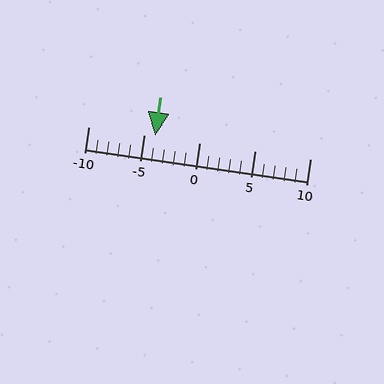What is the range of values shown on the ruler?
The ruler shows values from -10 to 10.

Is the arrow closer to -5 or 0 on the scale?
The arrow is closer to -5.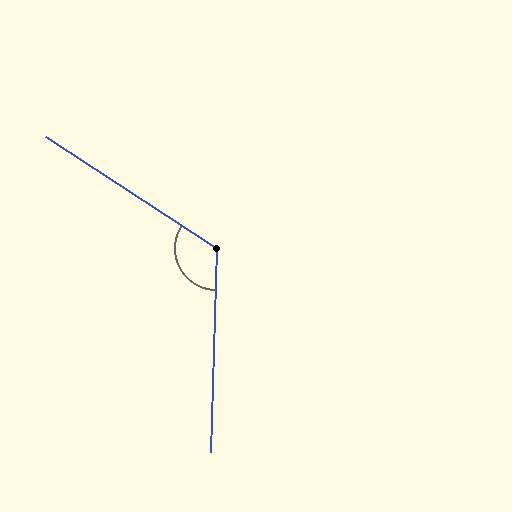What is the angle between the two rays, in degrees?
Approximately 121 degrees.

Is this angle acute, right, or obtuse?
It is obtuse.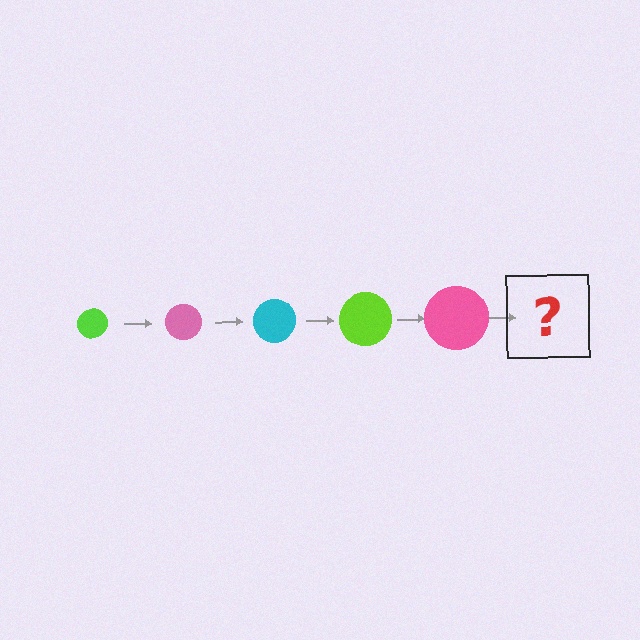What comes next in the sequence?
The next element should be a cyan circle, larger than the previous one.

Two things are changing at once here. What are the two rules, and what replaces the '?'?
The two rules are that the circle grows larger each step and the color cycles through lime, pink, and cyan. The '?' should be a cyan circle, larger than the previous one.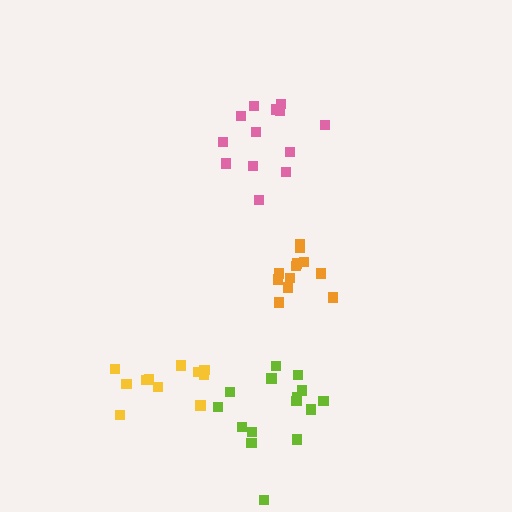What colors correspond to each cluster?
The clusters are colored: pink, lime, orange, yellow.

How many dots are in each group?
Group 1: 13 dots, Group 2: 15 dots, Group 3: 12 dots, Group 4: 11 dots (51 total).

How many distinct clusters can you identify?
There are 4 distinct clusters.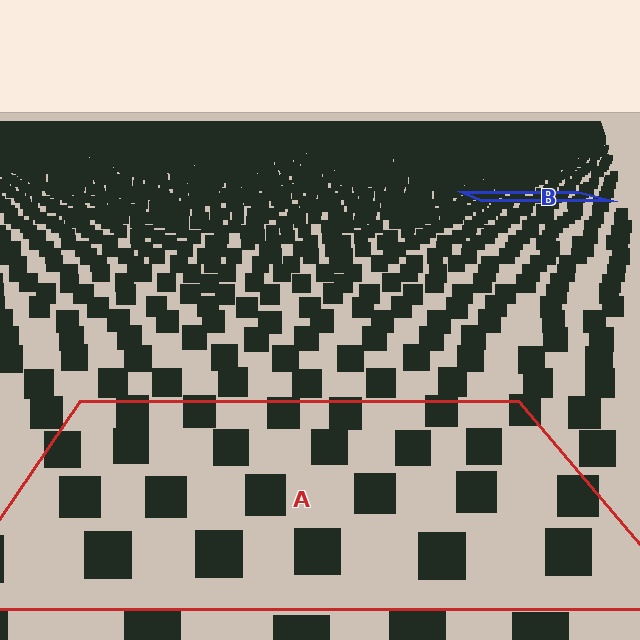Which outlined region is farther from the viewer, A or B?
Region B is farther from the viewer — the texture elements inside it appear smaller and more densely packed.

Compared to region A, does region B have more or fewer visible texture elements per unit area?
Region B has more texture elements per unit area — they are packed more densely because it is farther away.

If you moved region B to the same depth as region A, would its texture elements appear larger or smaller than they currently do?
They would appear larger. At a closer depth, the same texture elements are projected at a bigger on-screen size.